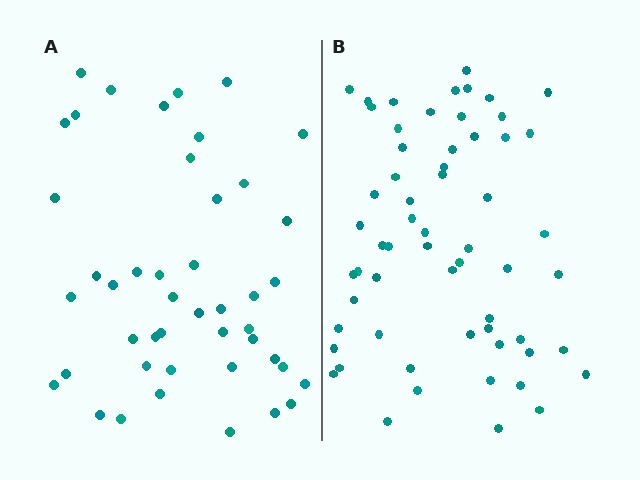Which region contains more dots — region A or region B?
Region B (the right region) has more dots.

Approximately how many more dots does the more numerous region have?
Region B has approximately 15 more dots than region A.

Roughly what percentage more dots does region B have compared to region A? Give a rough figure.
About 35% more.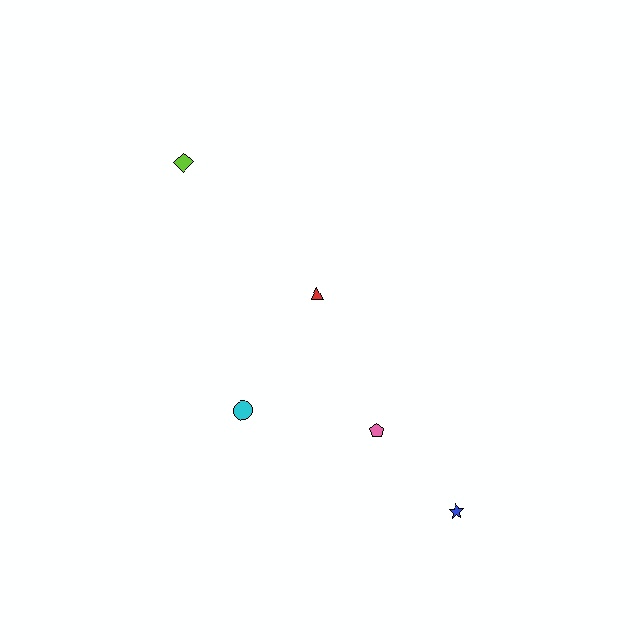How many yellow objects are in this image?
There are no yellow objects.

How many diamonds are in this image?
There is 1 diamond.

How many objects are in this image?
There are 5 objects.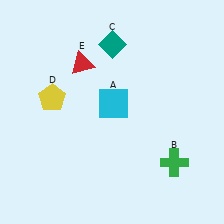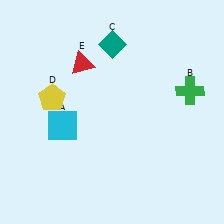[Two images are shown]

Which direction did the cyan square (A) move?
The cyan square (A) moved left.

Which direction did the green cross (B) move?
The green cross (B) moved up.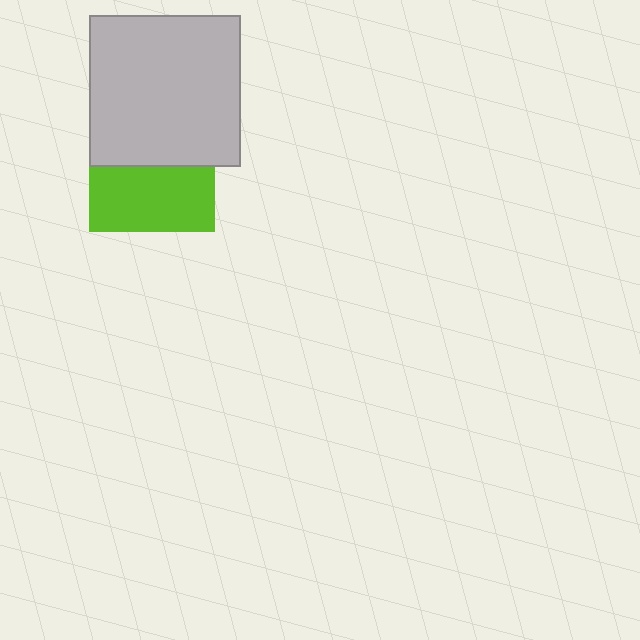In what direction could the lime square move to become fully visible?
The lime square could move down. That would shift it out from behind the light gray square entirely.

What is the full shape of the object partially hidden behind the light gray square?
The partially hidden object is a lime square.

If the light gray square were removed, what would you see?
You would see the complete lime square.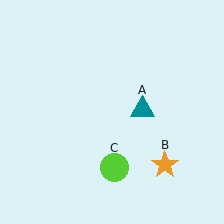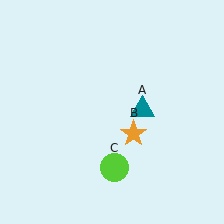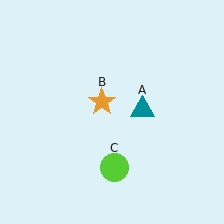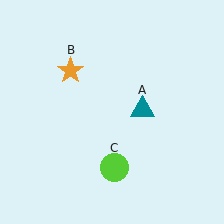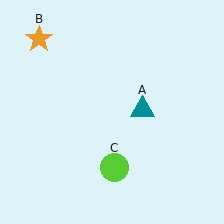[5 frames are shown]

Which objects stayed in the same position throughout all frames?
Teal triangle (object A) and lime circle (object C) remained stationary.